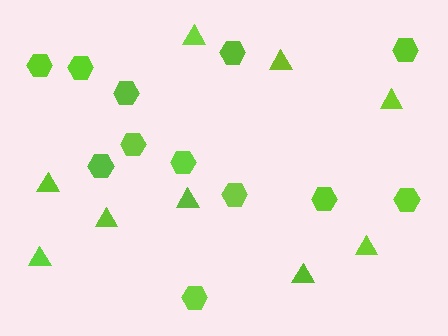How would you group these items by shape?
There are 2 groups: one group of triangles (9) and one group of hexagons (12).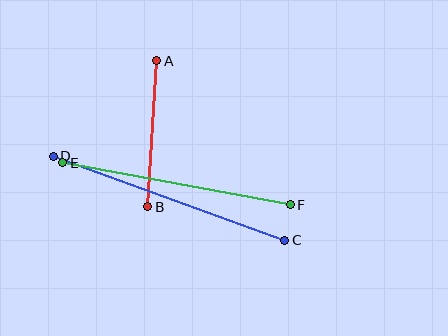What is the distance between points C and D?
The distance is approximately 246 pixels.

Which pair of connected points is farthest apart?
Points C and D are farthest apart.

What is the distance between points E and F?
The distance is approximately 231 pixels.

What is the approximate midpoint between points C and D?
The midpoint is at approximately (169, 198) pixels.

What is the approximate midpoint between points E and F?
The midpoint is at approximately (176, 184) pixels.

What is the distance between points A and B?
The distance is approximately 146 pixels.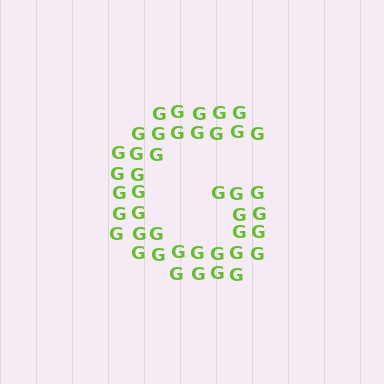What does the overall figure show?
The overall figure shows the letter G.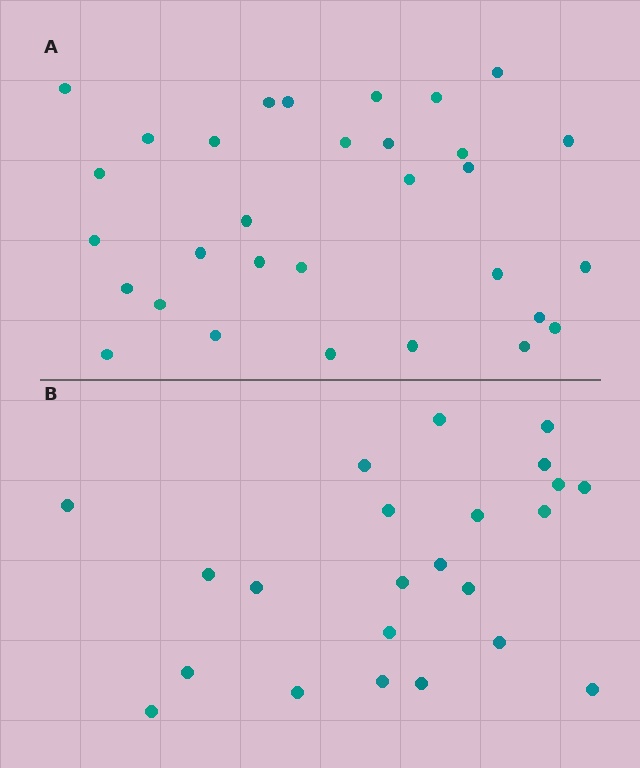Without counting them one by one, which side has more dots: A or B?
Region A (the top region) has more dots.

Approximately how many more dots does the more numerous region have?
Region A has roughly 8 or so more dots than region B.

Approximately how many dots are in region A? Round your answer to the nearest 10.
About 30 dots. (The exact count is 31, which rounds to 30.)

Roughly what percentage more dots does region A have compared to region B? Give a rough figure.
About 35% more.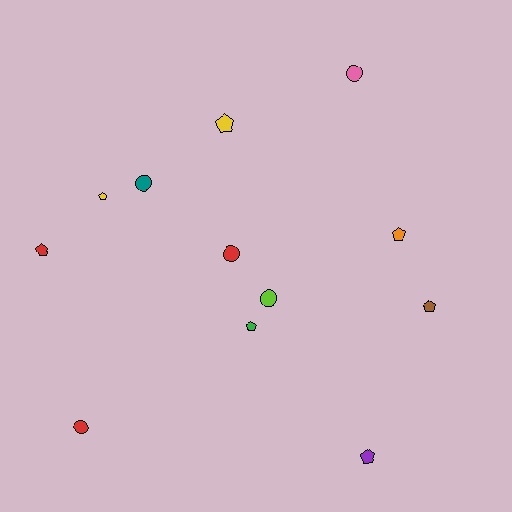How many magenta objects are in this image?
There are no magenta objects.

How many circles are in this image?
There are 5 circles.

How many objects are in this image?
There are 12 objects.